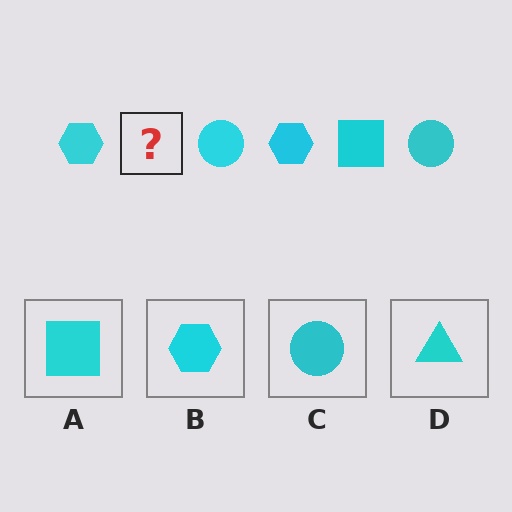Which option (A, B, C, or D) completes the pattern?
A.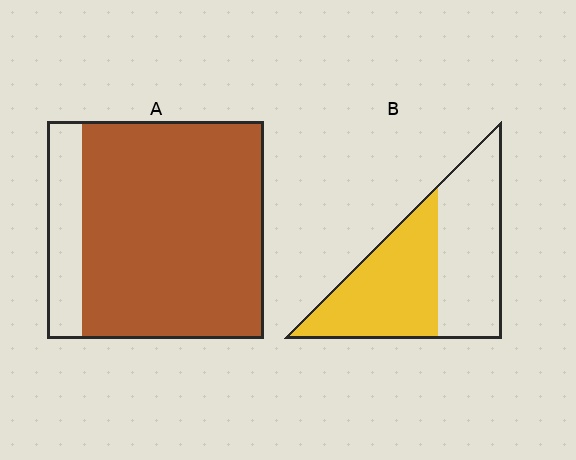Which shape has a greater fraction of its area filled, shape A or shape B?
Shape A.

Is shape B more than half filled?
Roughly half.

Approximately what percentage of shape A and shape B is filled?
A is approximately 85% and B is approximately 50%.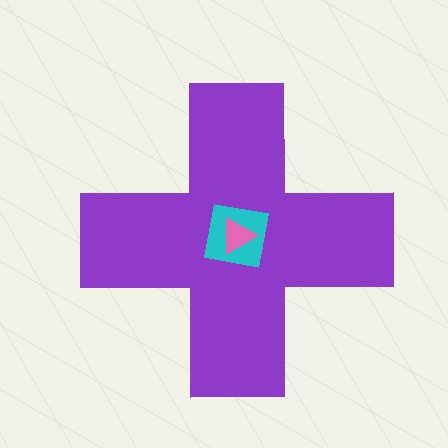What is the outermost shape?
The purple cross.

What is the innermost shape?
The pink triangle.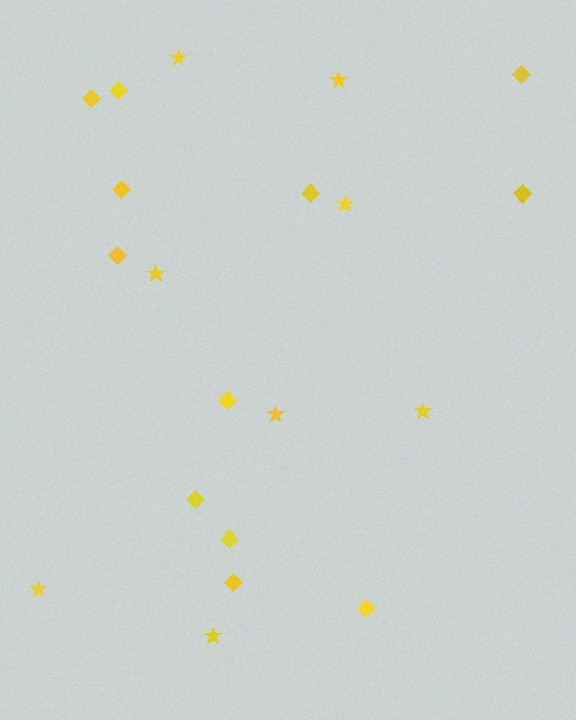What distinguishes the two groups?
There are 2 groups: one group of diamonds (12) and one group of stars (8).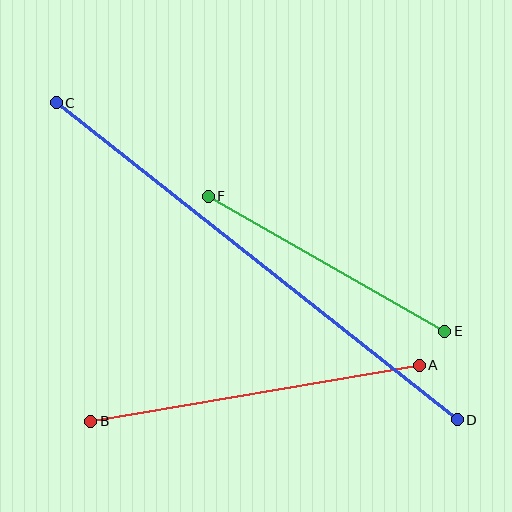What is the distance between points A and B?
The distance is approximately 333 pixels.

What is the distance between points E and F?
The distance is approximately 272 pixels.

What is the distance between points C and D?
The distance is approximately 511 pixels.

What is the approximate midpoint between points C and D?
The midpoint is at approximately (257, 261) pixels.